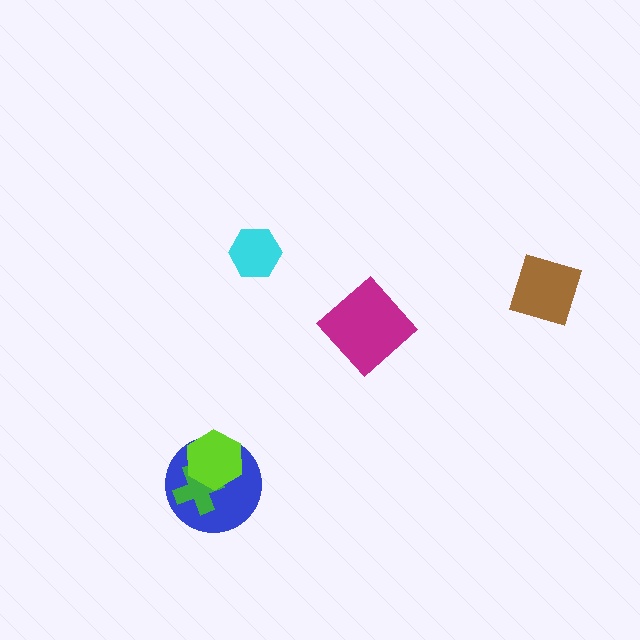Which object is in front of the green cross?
The lime hexagon is in front of the green cross.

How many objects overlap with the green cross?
2 objects overlap with the green cross.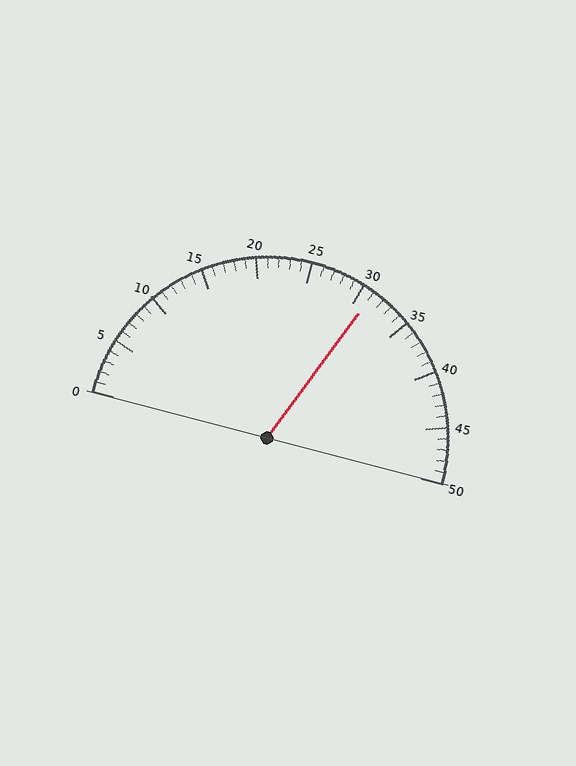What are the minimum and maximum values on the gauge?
The gauge ranges from 0 to 50.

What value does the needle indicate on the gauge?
The needle indicates approximately 31.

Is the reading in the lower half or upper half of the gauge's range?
The reading is in the upper half of the range (0 to 50).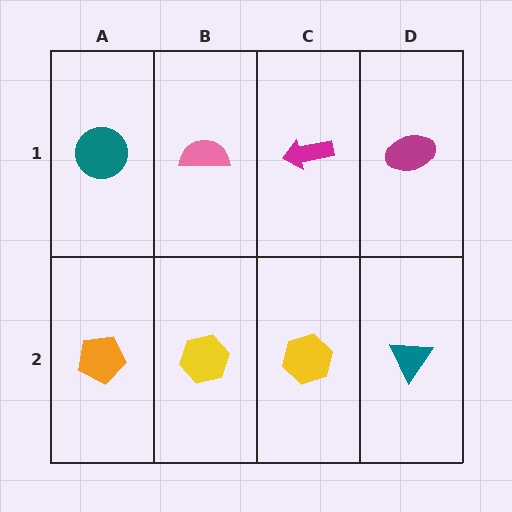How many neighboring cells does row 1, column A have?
2.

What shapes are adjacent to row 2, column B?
A pink semicircle (row 1, column B), an orange pentagon (row 2, column A), a yellow hexagon (row 2, column C).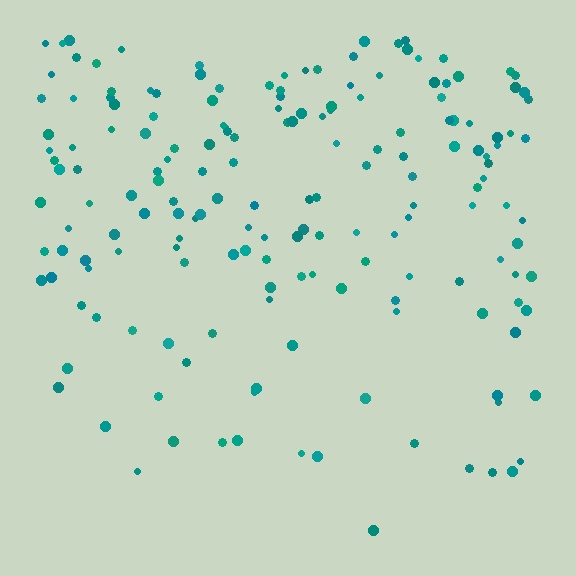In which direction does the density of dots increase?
From bottom to top, with the top side densest.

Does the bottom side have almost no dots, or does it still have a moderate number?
Still a moderate number, just noticeably fewer than the top.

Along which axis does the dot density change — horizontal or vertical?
Vertical.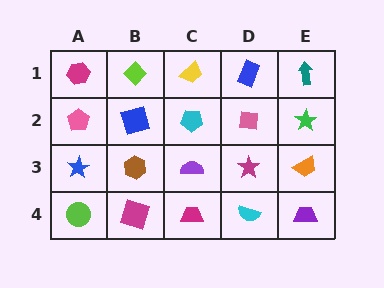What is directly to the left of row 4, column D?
A magenta trapezoid.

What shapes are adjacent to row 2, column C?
A yellow trapezoid (row 1, column C), a purple semicircle (row 3, column C), a blue square (row 2, column B), a pink square (row 2, column D).